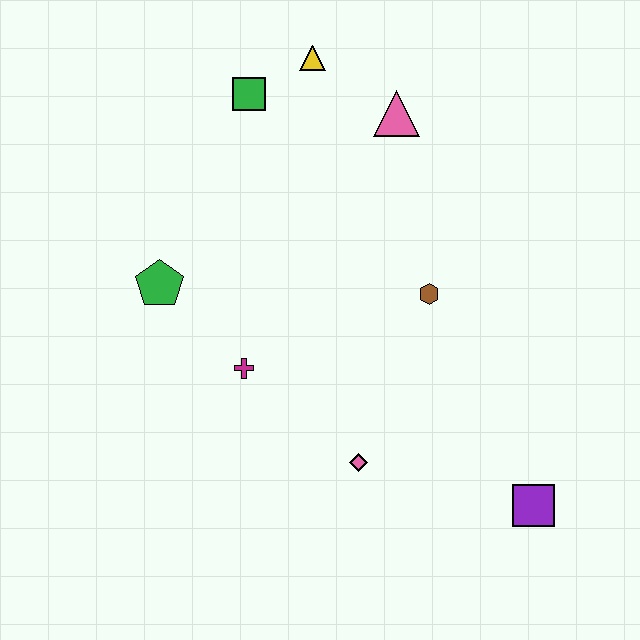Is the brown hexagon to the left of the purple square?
Yes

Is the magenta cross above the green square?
No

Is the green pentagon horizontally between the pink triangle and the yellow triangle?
No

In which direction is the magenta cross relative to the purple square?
The magenta cross is to the left of the purple square.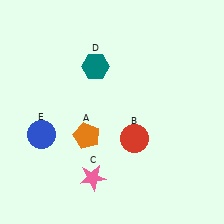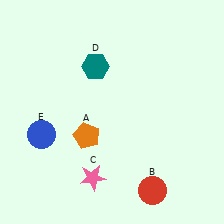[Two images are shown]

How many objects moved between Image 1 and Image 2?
1 object moved between the two images.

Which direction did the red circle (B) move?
The red circle (B) moved down.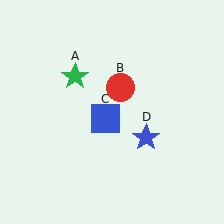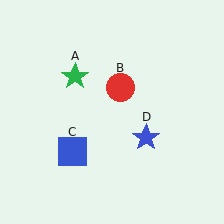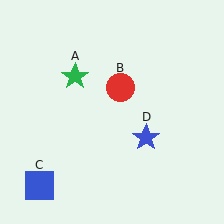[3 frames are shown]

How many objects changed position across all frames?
1 object changed position: blue square (object C).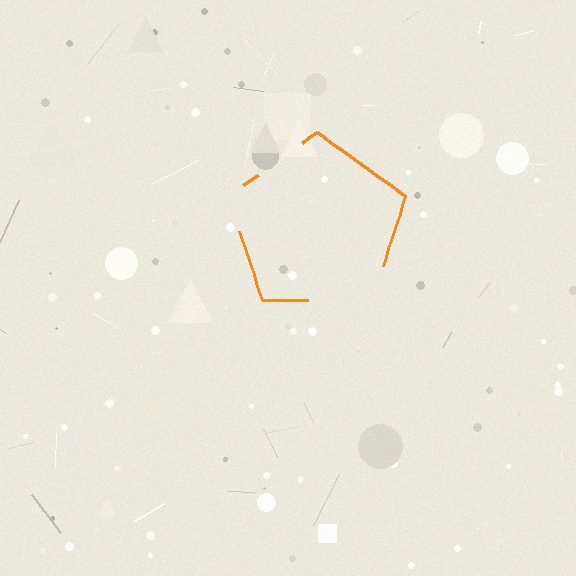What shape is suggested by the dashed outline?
The dashed outline suggests a pentagon.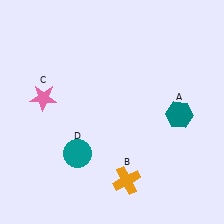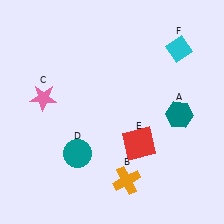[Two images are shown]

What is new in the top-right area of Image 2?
A cyan diamond (F) was added in the top-right area of Image 2.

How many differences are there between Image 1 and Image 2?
There are 2 differences between the two images.